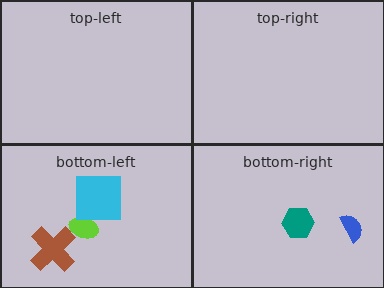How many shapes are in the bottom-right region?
2.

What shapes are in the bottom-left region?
The brown cross, the lime ellipse, the cyan square.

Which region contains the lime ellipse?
The bottom-left region.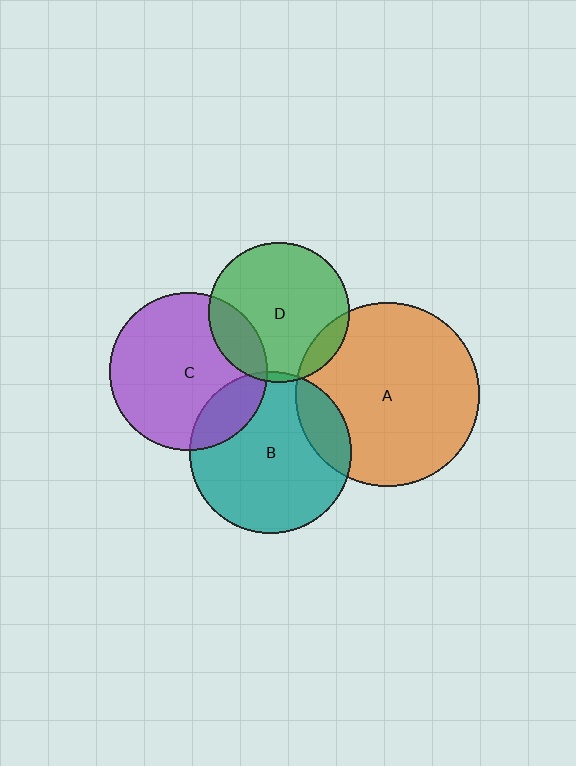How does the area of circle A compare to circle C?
Approximately 1.4 times.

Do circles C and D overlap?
Yes.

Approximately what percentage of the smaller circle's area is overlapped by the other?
Approximately 20%.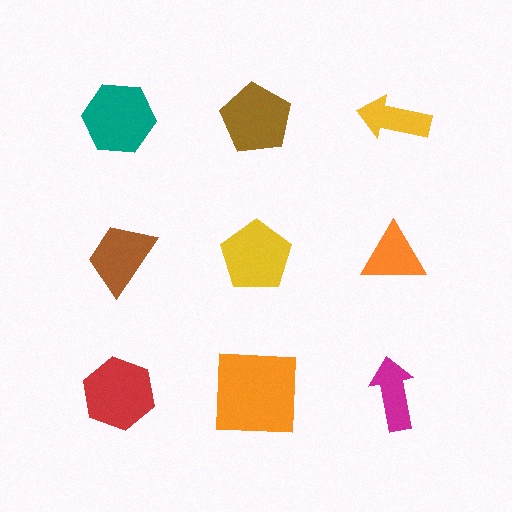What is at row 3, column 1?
A red hexagon.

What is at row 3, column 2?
An orange square.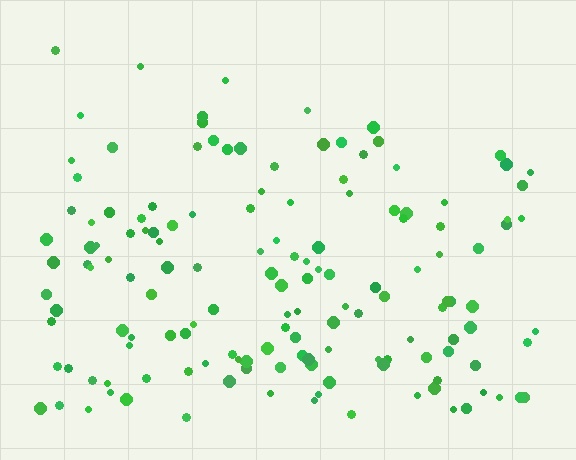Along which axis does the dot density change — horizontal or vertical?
Vertical.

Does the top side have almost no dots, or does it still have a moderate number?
Still a moderate number, just noticeably fewer than the bottom.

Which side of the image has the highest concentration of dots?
The bottom.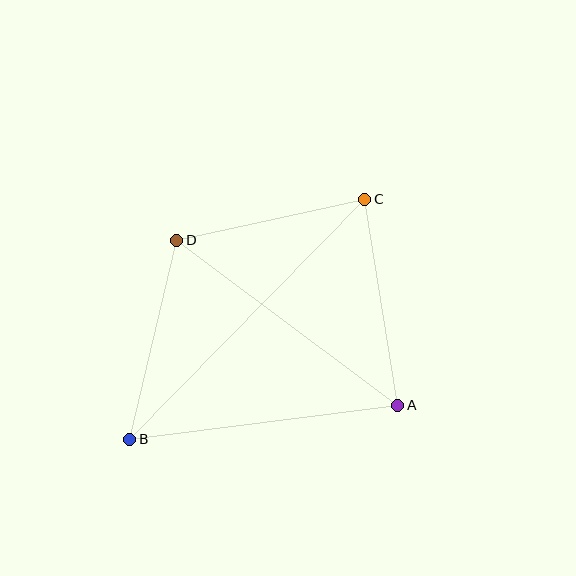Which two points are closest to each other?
Points C and D are closest to each other.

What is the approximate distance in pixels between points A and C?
The distance between A and C is approximately 209 pixels.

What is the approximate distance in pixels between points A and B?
The distance between A and B is approximately 270 pixels.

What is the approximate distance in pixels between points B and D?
The distance between B and D is approximately 204 pixels.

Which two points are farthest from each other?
Points B and C are farthest from each other.